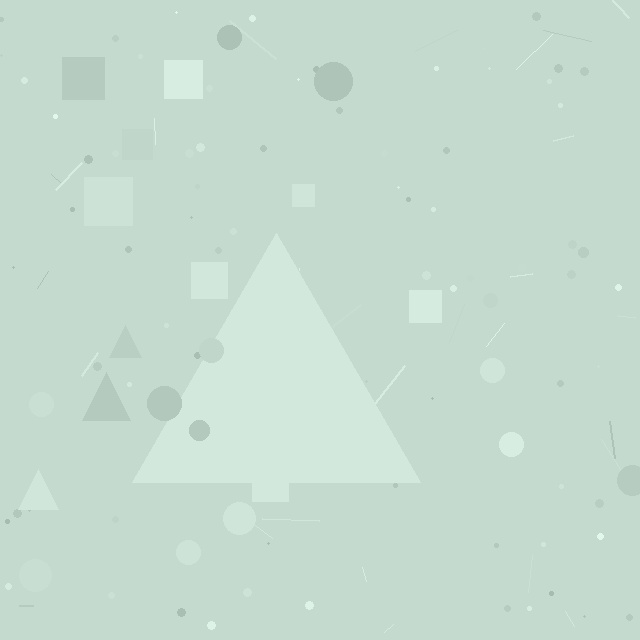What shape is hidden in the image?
A triangle is hidden in the image.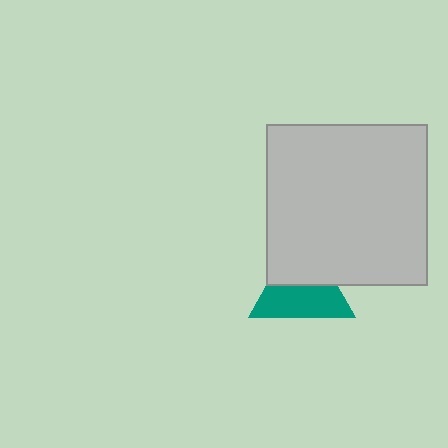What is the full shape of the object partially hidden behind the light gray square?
The partially hidden object is a teal triangle.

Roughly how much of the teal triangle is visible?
About half of it is visible (roughly 56%).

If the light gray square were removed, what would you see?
You would see the complete teal triangle.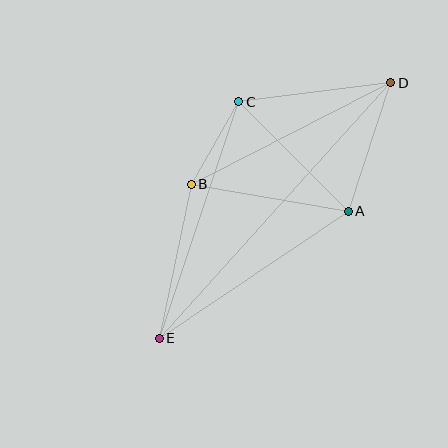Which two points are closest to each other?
Points B and C are closest to each other.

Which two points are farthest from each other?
Points D and E are farthest from each other.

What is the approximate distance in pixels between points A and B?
The distance between A and B is approximately 159 pixels.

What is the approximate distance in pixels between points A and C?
The distance between A and C is approximately 155 pixels.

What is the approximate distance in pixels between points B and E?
The distance between B and E is approximately 157 pixels.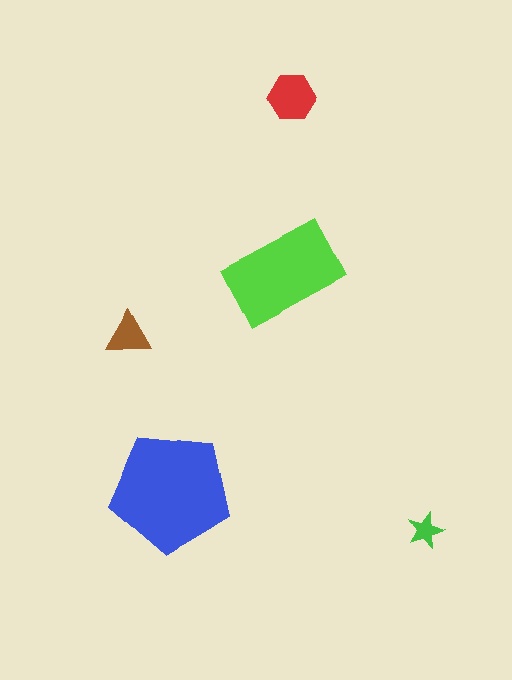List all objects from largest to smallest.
The blue pentagon, the lime rectangle, the red hexagon, the brown triangle, the green star.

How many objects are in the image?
There are 5 objects in the image.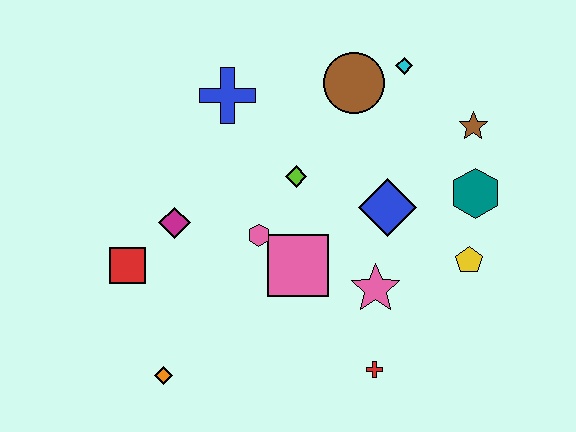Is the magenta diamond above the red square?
Yes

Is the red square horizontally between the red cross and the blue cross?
No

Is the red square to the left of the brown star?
Yes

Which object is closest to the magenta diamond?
The red square is closest to the magenta diamond.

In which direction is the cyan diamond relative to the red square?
The cyan diamond is to the right of the red square.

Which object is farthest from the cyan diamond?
The orange diamond is farthest from the cyan diamond.